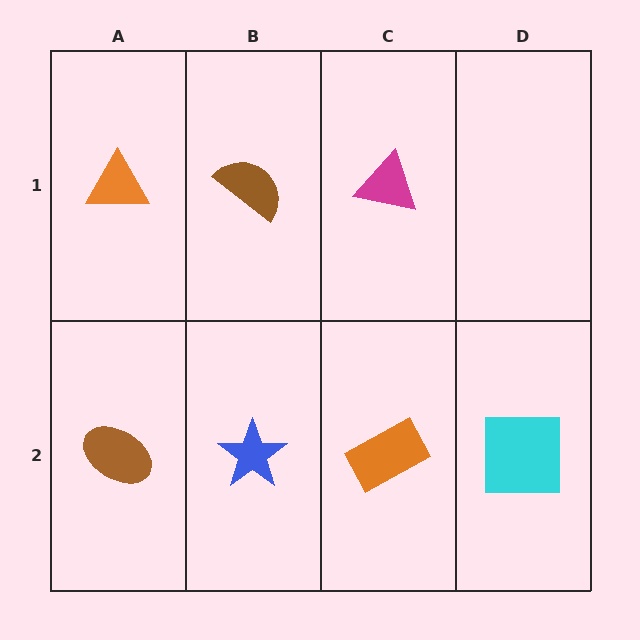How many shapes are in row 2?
4 shapes.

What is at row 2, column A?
A brown ellipse.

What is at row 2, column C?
An orange rectangle.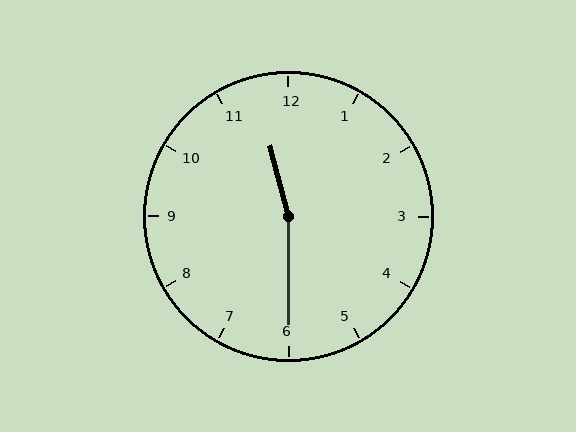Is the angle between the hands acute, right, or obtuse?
It is obtuse.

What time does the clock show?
11:30.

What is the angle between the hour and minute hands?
Approximately 165 degrees.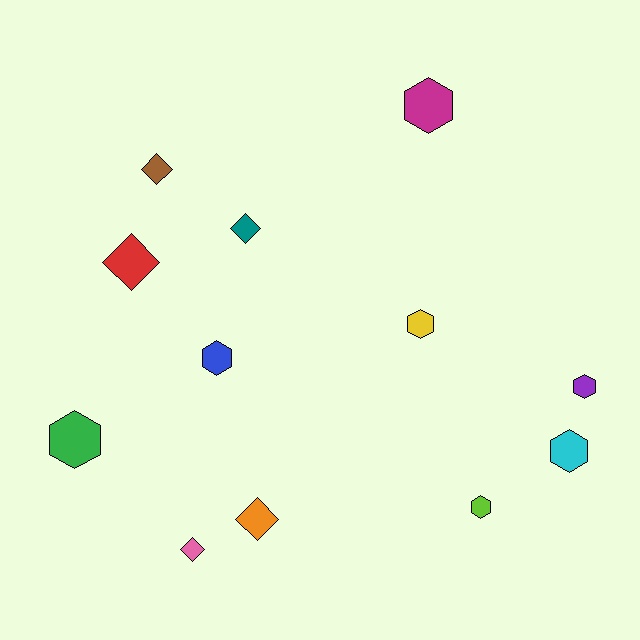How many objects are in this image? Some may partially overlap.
There are 12 objects.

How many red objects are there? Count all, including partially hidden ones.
There is 1 red object.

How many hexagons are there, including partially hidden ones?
There are 7 hexagons.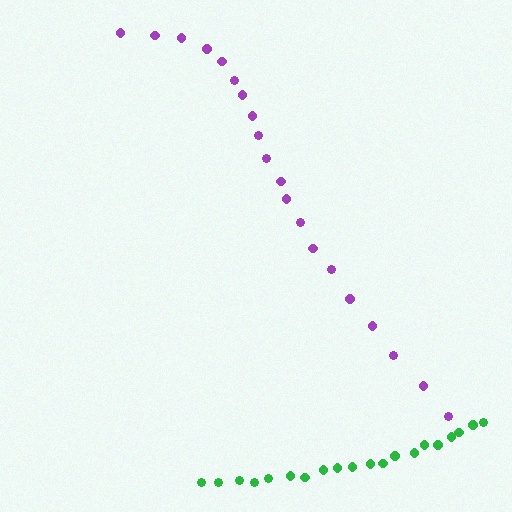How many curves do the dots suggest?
There are 2 distinct paths.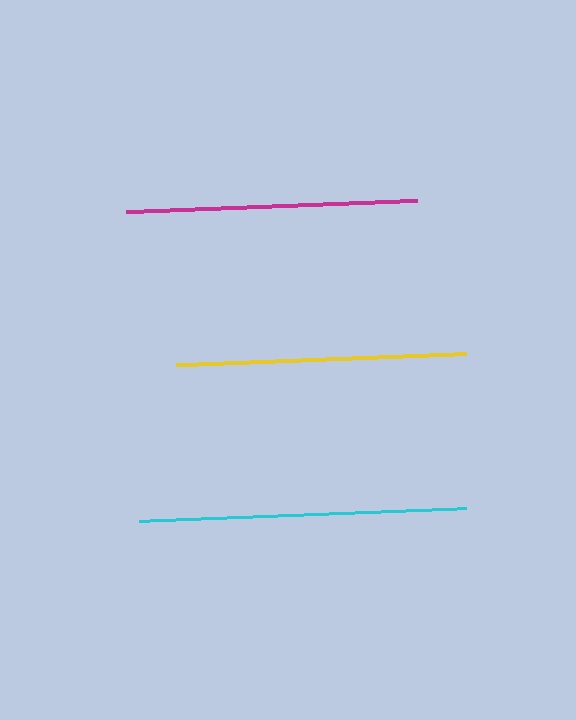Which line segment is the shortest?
The yellow line is the shortest at approximately 290 pixels.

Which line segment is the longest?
The cyan line is the longest at approximately 327 pixels.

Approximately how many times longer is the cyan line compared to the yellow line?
The cyan line is approximately 1.1 times the length of the yellow line.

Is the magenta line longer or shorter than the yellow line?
The magenta line is longer than the yellow line.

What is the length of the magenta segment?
The magenta segment is approximately 291 pixels long.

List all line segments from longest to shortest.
From longest to shortest: cyan, magenta, yellow.